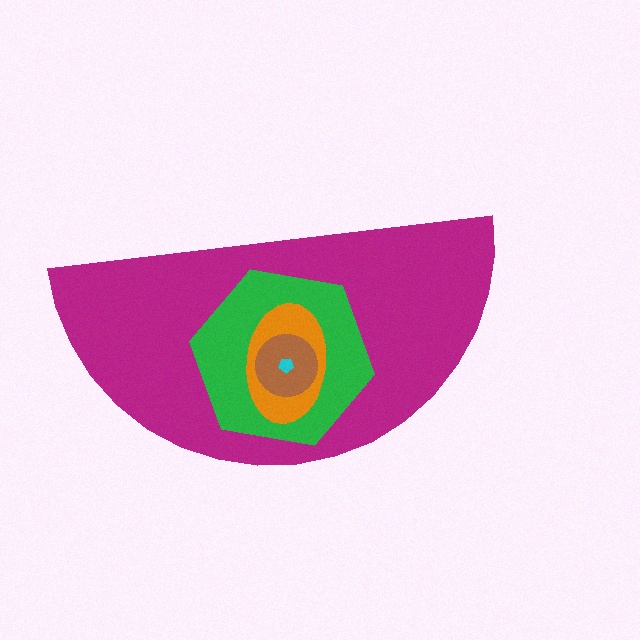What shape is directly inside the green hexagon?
The orange ellipse.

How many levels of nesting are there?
5.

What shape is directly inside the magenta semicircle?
The green hexagon.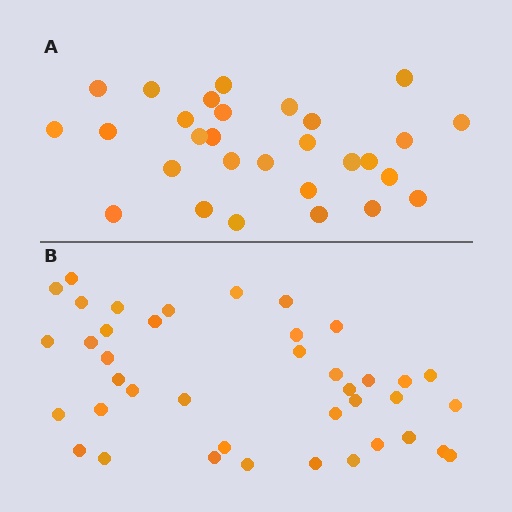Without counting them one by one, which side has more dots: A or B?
Region B (the bottom region) has more dots.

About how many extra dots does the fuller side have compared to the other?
Region B has roughly 12 or so more dots than region A.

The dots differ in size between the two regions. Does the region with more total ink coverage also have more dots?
No. Region A has more total ink coverage because its dots are larger, but region B actually contains more individual dots. Total area can be misleading — the number of items is what matters here.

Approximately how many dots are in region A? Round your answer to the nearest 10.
About 30 dots. (The exact count is 29, which rounds to 30.)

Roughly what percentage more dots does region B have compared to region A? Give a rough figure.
About 40% more.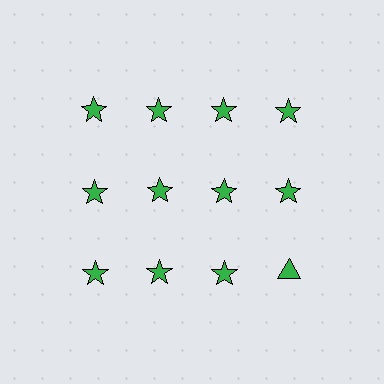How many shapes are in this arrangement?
There are 12 shapes arranged in a grid pattern.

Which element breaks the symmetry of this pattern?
The green triangle in the third row, second from right column breaks the symmetry. All other shapes are green stars.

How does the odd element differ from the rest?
It has a different shape: triangle instead of star.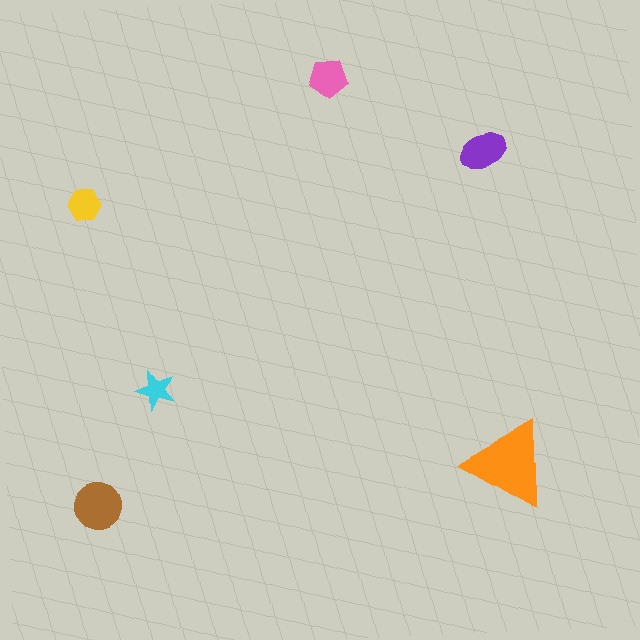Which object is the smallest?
The cyan star.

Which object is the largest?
The orange triangle.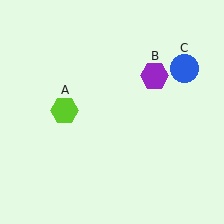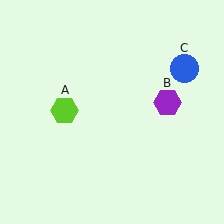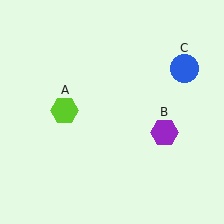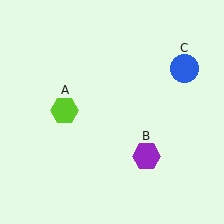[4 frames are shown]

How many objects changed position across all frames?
1 object changed position: purple hexagon (object B).